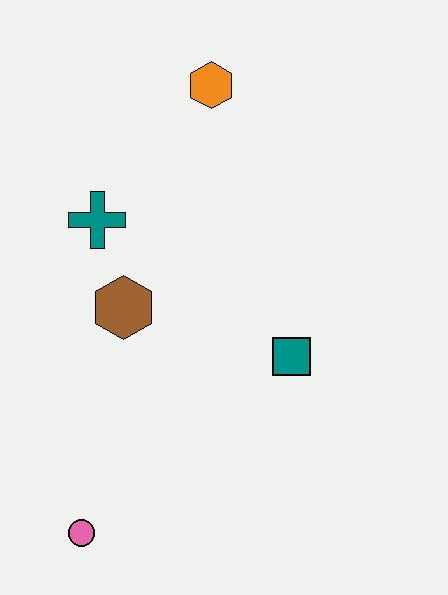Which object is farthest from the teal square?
The orange hexagon is farthest from the teal square.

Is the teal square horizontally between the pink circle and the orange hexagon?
No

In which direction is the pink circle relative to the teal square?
The pink circle is to the left of the teal square.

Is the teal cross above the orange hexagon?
No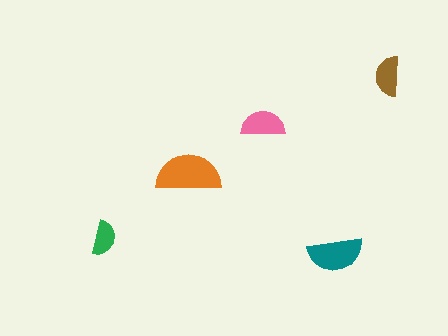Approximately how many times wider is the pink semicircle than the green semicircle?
About 1.5 times wider.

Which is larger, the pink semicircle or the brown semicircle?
The pink one.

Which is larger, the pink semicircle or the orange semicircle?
The orange one.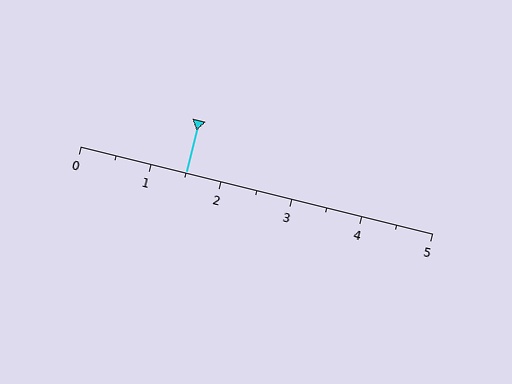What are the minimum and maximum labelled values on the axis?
The axis runs from 0 to 5.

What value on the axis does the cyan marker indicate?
The marker indicates approximately 1.5.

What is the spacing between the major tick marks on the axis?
The major ticks are spaced 1 apart.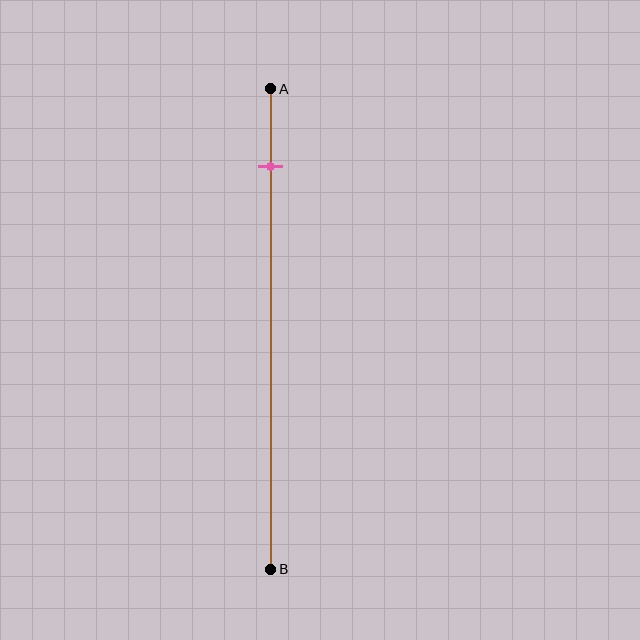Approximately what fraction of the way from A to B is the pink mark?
The pink mark is approximately 15% of the way from A to B.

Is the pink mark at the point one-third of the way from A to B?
No, the mark is at about 15% from A, not at the 33% one-third point.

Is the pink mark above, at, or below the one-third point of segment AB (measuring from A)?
The pink mark is above the one-third point of segment AB.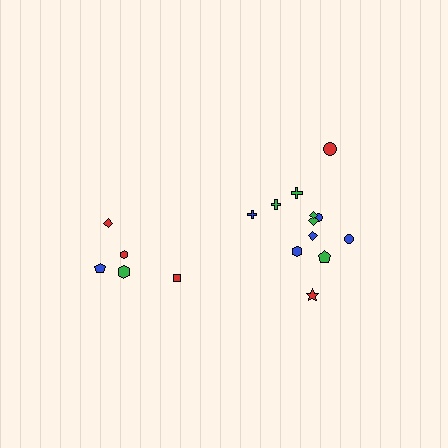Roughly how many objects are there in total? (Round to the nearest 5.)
Roughly 15 objects in total.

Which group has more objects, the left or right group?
The right group.